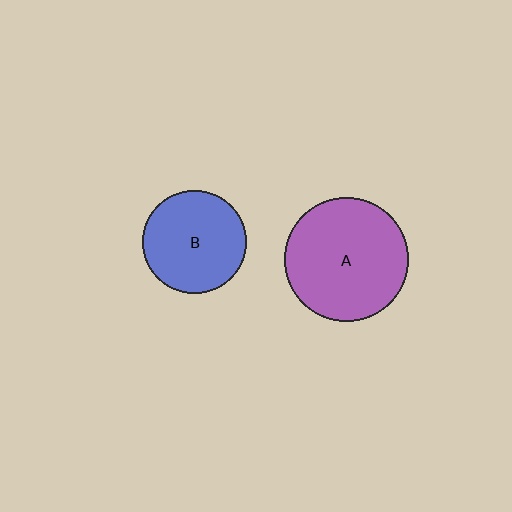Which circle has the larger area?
Circle A (purple).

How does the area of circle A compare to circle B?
Approximately 1.4 times.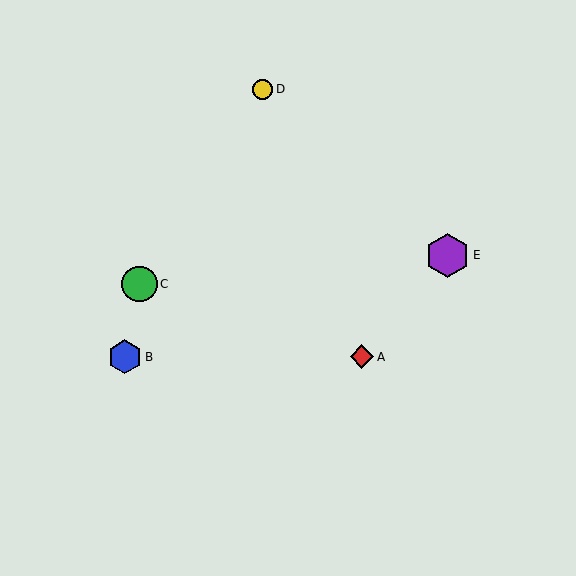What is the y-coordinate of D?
Object D is at y≈89.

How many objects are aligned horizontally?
2 objects (A, B) are aligned horizontally.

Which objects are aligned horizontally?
Objects A, B are aligned horizontally.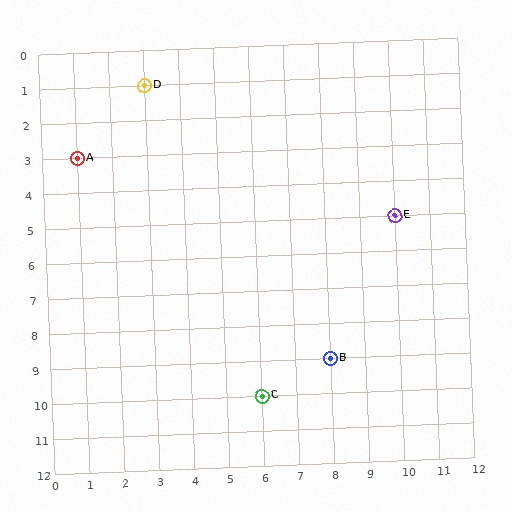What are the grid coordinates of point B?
Point B is at grid coordinates (8, 9).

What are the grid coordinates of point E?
Point E is at grid coordinates (10, 5).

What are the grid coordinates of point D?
Point D is at grid coordinates (3, 1).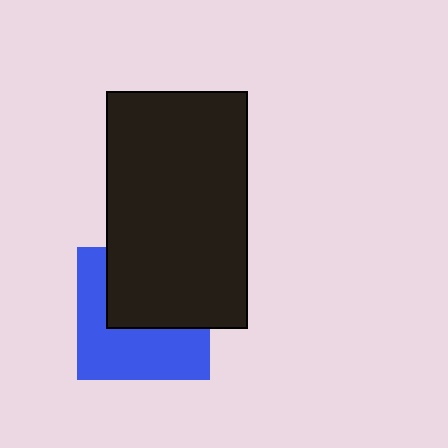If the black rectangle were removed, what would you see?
You would see the complete blue square.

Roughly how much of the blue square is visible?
About half of it is visible (roughly 51%).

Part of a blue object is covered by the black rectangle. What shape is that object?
It is a square.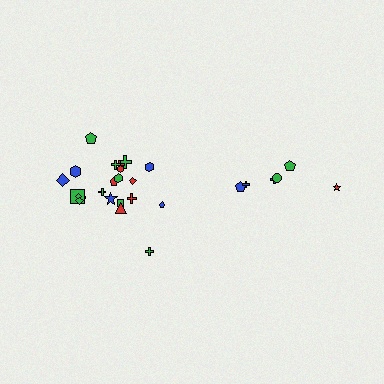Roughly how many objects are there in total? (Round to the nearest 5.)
Roughly 30 objects in total.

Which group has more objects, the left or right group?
The left group.